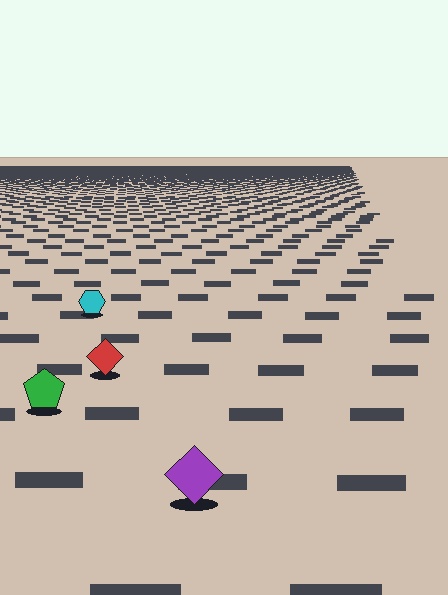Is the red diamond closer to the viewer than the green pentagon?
No. The green pentagon is closer — you can tell from the texture gradient: the ground texture is coarser near it.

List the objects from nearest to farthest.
From nearest to farthest: the purple diamond, the green pentagon, the red diamond, the cyan hexagon.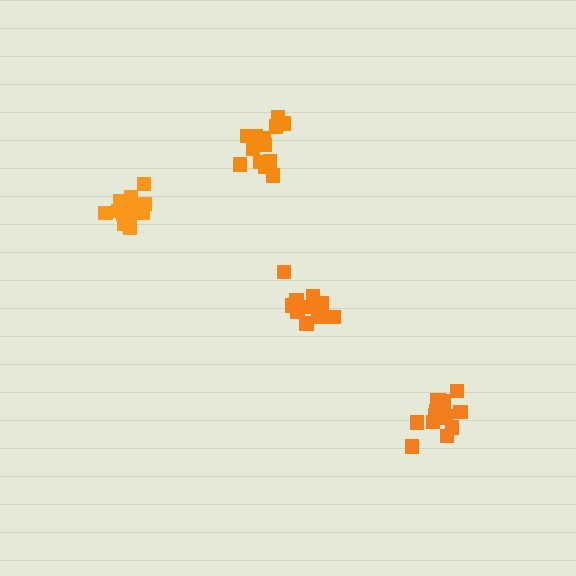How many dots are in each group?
Group 1: 19 dots, Group 2: 15 dots, Group 3: 18 dots, Group 4: 13 dots (65 total).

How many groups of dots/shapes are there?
There are 4 groups.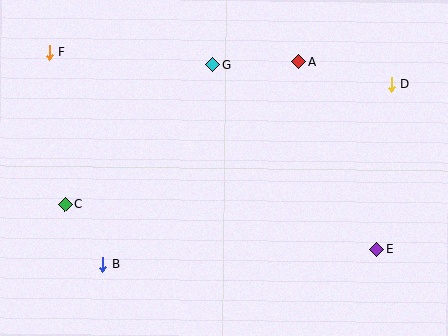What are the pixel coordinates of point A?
Point A is at (299, 62).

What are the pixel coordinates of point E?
Point E is at (377, 249).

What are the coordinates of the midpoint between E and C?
The midpoint between E and C is at (221, 227).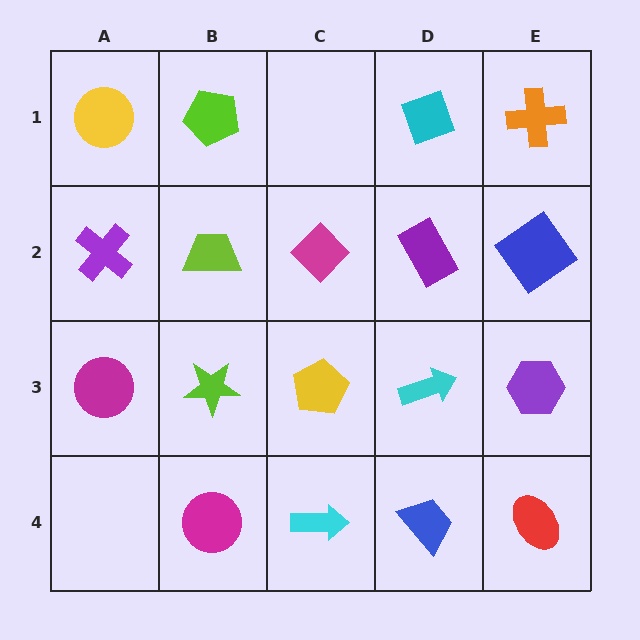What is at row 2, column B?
A lime trapezoid.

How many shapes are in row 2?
5 shapes.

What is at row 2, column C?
A magenta diamond.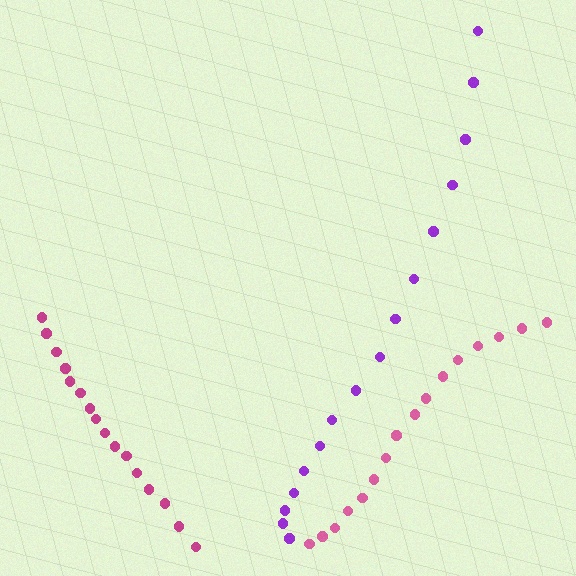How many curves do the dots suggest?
There are 3 distinct paths.